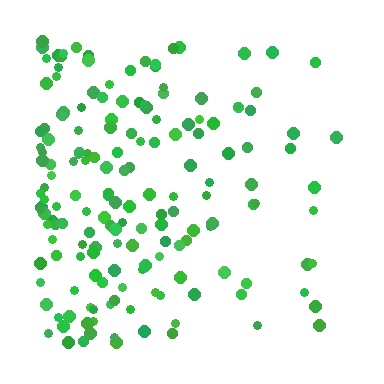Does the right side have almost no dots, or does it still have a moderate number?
Still a moderate number, just noticeably fewer than the left.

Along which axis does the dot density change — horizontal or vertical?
Horizontal.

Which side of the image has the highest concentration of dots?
The left.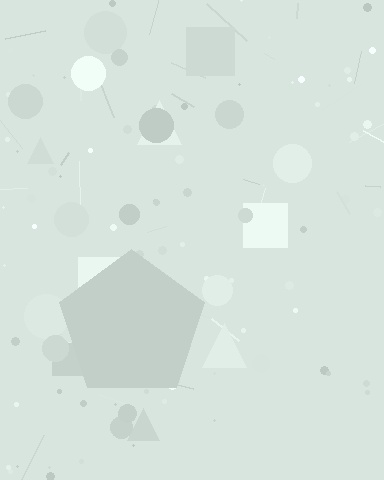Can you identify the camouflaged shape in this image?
The camouflaged shape is a pentagon.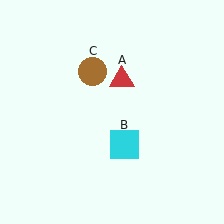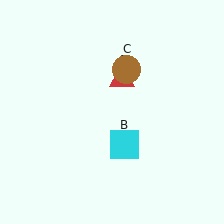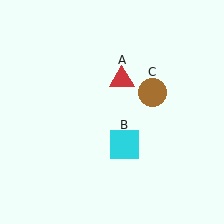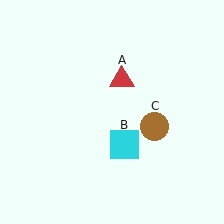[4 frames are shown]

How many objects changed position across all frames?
1 object changed position: brown circle (object C).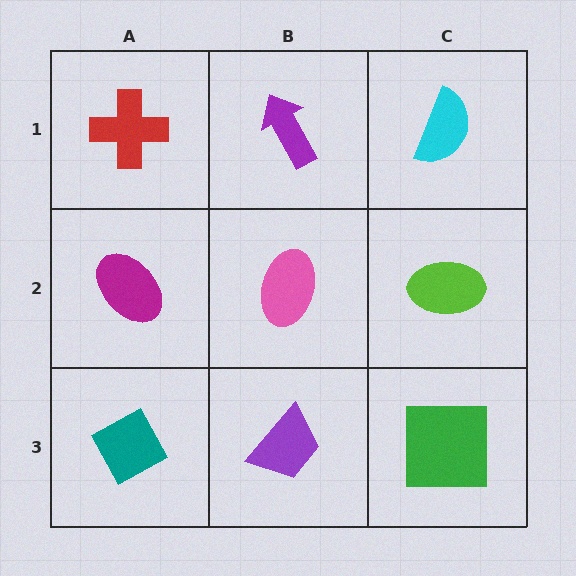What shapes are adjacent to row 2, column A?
A red cross (row 1, column A), a teal diamond (row 3, column A), a pink ellipse (row 2, column B).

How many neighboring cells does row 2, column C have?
3.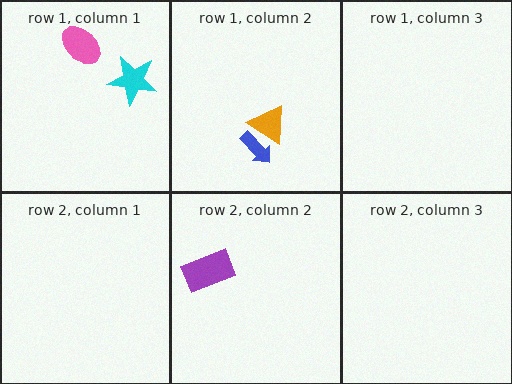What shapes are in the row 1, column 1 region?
The pink ellipse, the cyan star.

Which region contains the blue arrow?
The row 1, column 2 region.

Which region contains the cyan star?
The row 1, column 1 region.